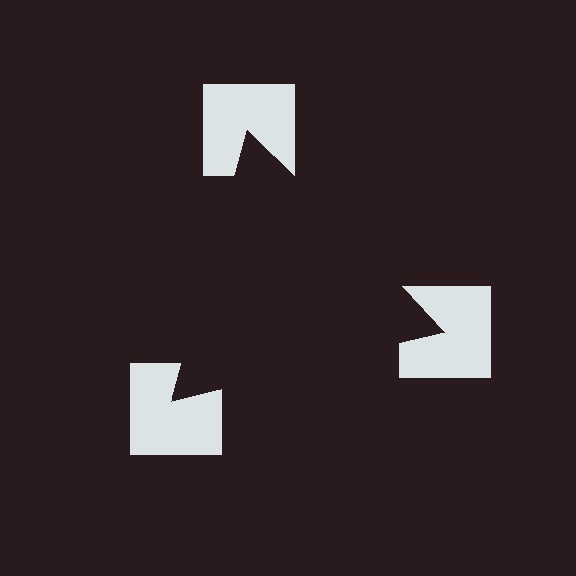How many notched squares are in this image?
There are 3 — one at each vertex of the illusory triangle.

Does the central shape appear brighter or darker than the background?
It typically appears slightly darker than the background, even though no actual brightness change is drawn.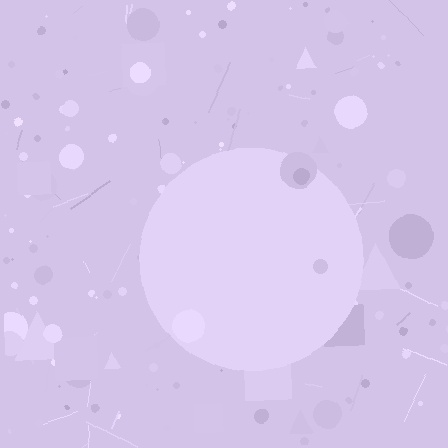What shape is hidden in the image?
A circle is hidden in the image.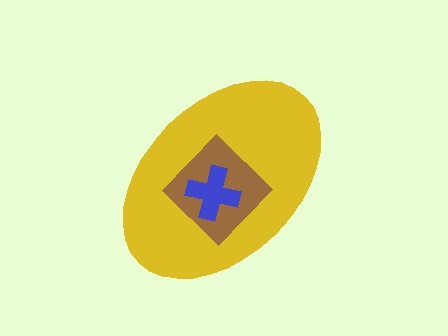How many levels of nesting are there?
3.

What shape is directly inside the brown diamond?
The blue cross.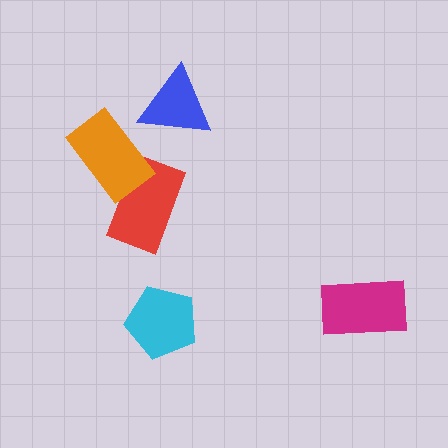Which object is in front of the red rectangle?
The orange rectangle is in front of the red rectangle.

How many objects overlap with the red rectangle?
1 object overlaps with the red rectangle.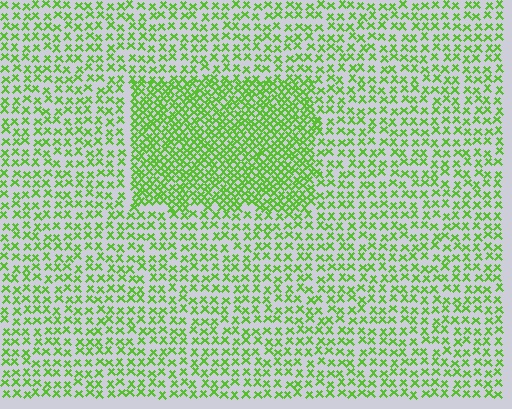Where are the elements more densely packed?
The elements are more densely packed inside the rectangle boundary.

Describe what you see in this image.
The image contains small lime elements arranged at two different densities. A rectangle-shaped region is visible where the elements are more densely packed than the surrounding area.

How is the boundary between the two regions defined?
The boundary is defined by a change in element density (approximately 2.1x ratio). All elements are the same color, size, and shape.